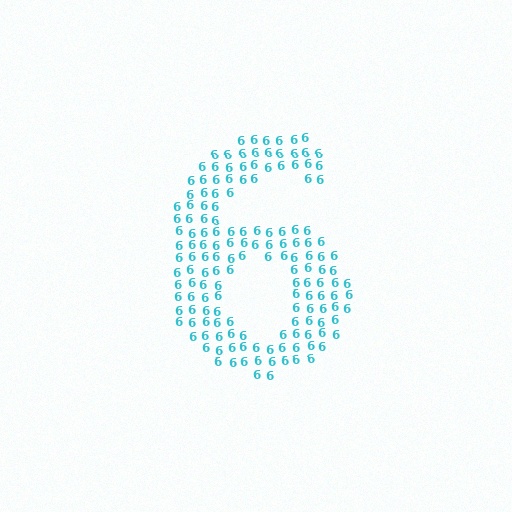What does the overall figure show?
The overall figure shows the digit 6.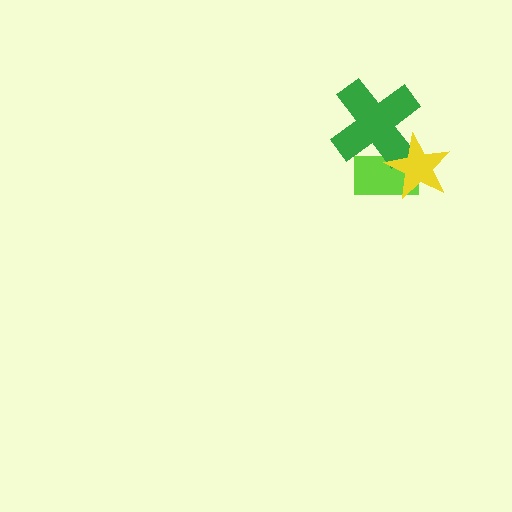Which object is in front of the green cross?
The yellow star is in front of the green cross.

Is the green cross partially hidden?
Yes, it is partially covered by another shape.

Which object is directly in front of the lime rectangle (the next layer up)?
The green cross is directly in front of the lime rectangle.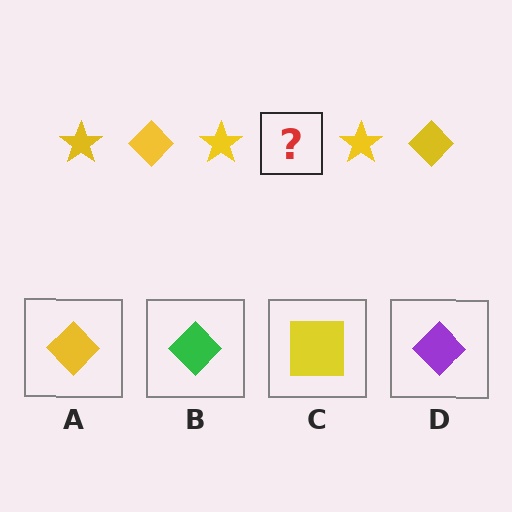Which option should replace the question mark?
Option A.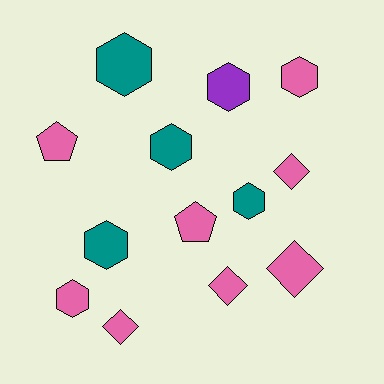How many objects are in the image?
There are 13 objects.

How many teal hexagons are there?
There are 4 teal hexagons.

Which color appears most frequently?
Pink, with 8 objects.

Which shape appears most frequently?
Hexagon, with 7 objects.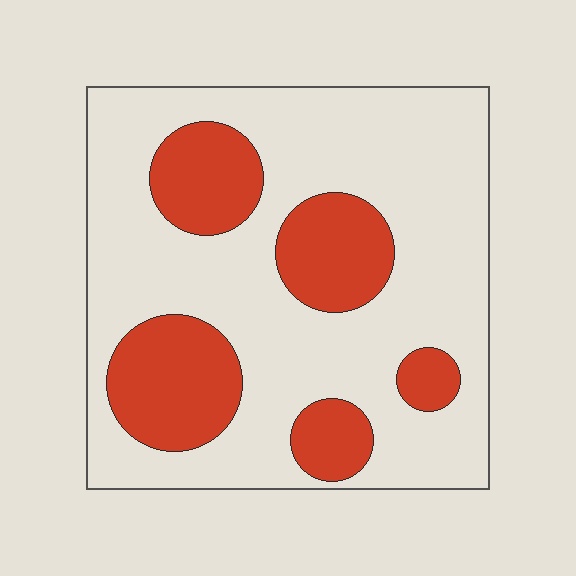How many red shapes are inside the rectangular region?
5.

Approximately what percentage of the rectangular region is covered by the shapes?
Approximately 30%.